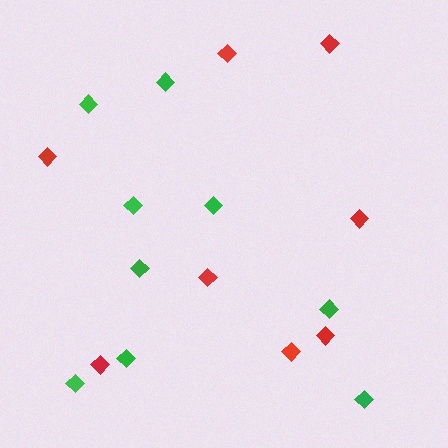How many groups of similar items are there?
There are 2 groups: one group of red diamonds (8) and one group of green diamonds (9).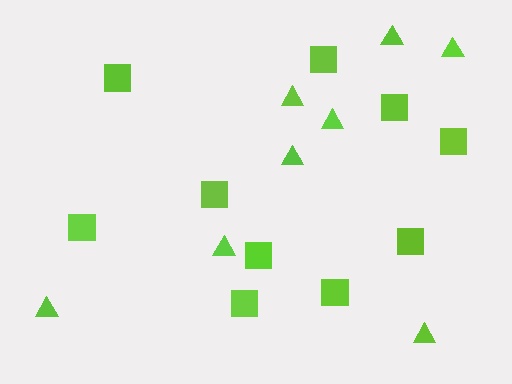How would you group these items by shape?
There are 2 groups: one group of squares (10) and one group of triangles (8).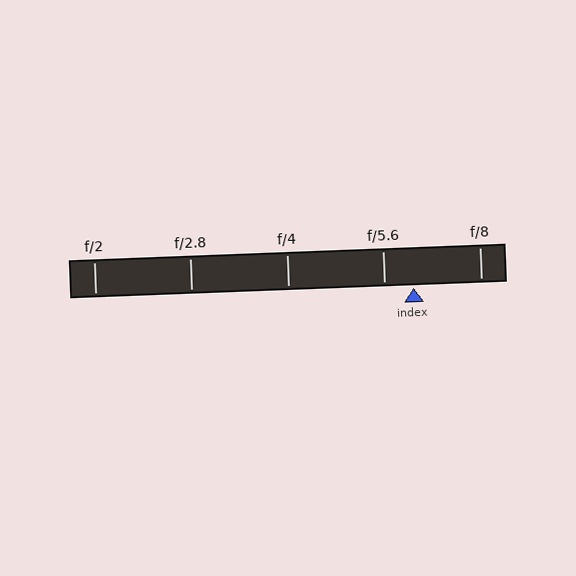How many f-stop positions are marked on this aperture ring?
There are 5 f-stop positions marked.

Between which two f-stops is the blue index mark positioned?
The index mark is between f/5.6 and f/8.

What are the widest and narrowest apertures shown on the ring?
The widest aperture shown is f/2 and the narrowest is f/8.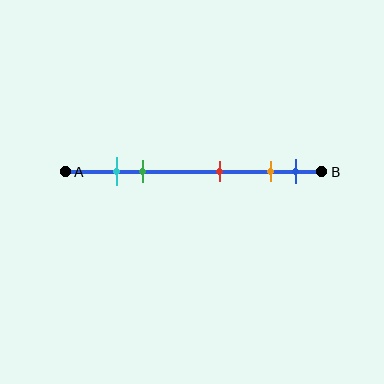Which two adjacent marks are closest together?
The cyan and green marks are the closest adjacent pair.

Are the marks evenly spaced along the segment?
No, the marks are not evenly spaced.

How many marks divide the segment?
There are 5 marks dividing the segment.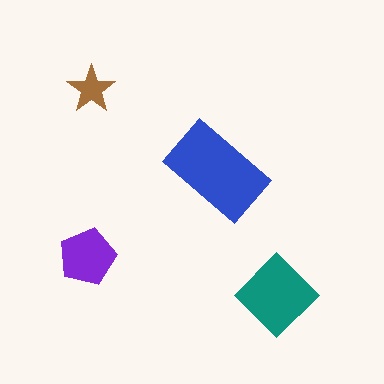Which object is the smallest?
The brown star.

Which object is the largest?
The blue rectangle.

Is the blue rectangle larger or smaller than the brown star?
Larger.